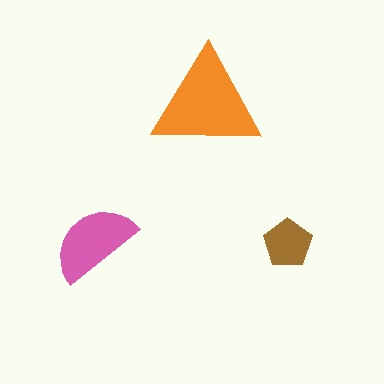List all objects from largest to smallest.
The orange triangle, the pink semicircle, the brown pentagon.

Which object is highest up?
The orange triangle is topmost.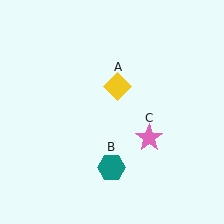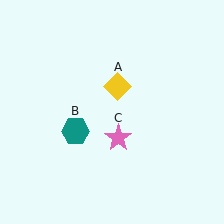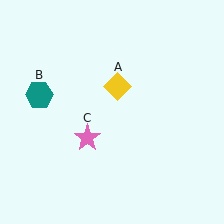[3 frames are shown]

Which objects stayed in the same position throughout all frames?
Yellow diamond (object A) remained stationary.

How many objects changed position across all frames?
2 objects changed position: teal hexagon (object B), pink star (object C).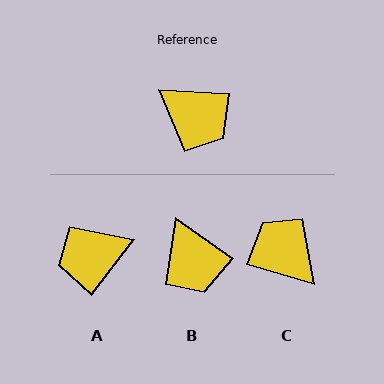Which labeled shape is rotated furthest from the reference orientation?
C, about 167 degrees away.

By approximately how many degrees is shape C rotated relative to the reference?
Approximately 167 degrees counter-clockwise.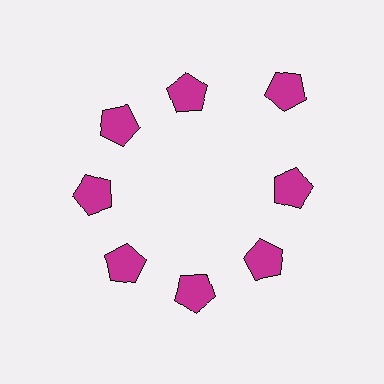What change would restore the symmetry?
The symmetry would be restored by moving it inward, back onto the ring so that all 8 pentagons sit at equal angles and equal distance from the center.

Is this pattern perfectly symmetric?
No. The 8 magenta pentagons are arranged in a ring, but one element near the 2 o'clock position is pushed outward from the center, breaking the 8-fold rotational symmetry.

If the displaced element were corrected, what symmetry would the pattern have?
It would have 8-fold rotational symmetry — the pattern would map onto itself every 45 degrees.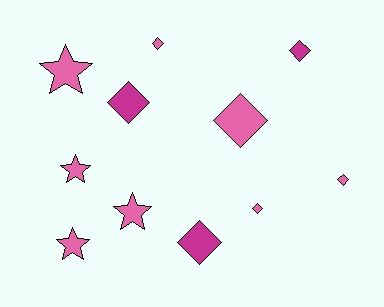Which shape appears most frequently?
Diamond, with 7 objects.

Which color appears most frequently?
Pink, with 8 objects.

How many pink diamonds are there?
There are 4 pink diamonds.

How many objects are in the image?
There are 11 objects.